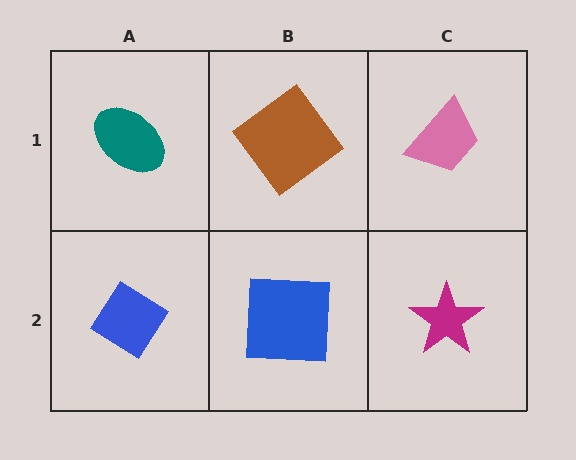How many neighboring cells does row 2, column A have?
2.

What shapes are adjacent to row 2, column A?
A teal ellipse (row 1, column A), a blue square (row 2, column B).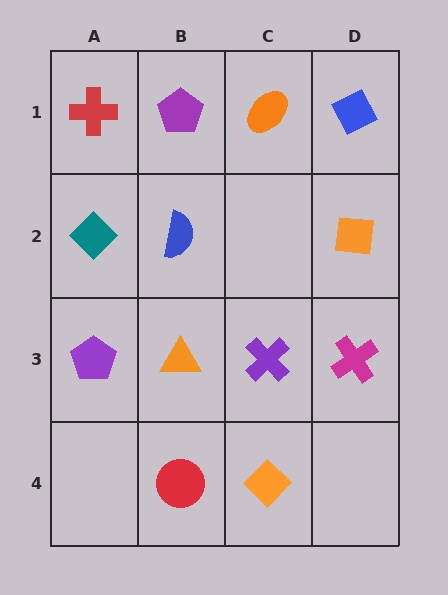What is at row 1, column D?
A blue diamond.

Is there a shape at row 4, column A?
No, that cell is empty.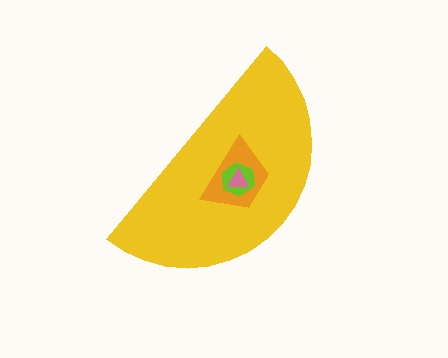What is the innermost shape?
The pink triangle.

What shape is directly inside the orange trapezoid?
The lime hexagon.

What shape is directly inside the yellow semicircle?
The orange trapezoid.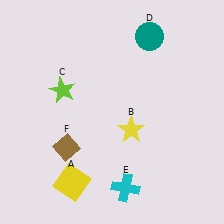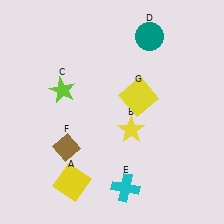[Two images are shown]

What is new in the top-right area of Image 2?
A yellow square (G) was added in the top-right area of Image 2.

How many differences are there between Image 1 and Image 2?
There is 1 difference between the two images.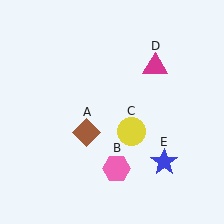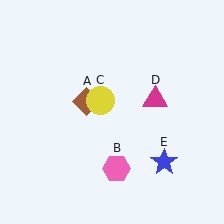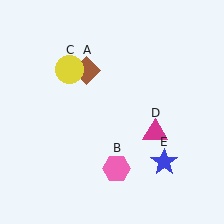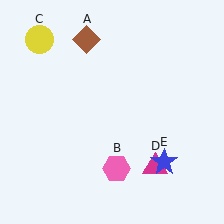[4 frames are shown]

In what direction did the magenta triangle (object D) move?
The magenta triangle (object D) moved down.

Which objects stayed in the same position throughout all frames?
Pink hexagon (object B) and blue star (object E) remained stationary.